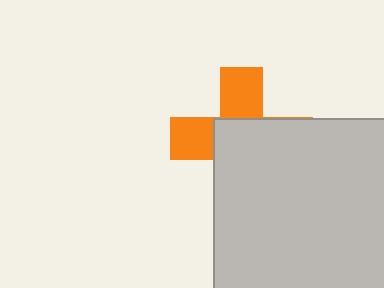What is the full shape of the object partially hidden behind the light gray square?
The partially hidden object is an orange cross.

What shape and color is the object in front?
The object in front is a light gray square.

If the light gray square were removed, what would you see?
You would see the complete orange cross.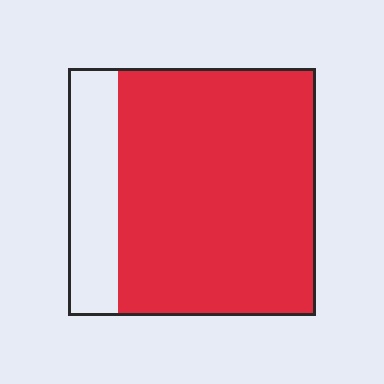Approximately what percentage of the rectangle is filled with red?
Approximately 80%.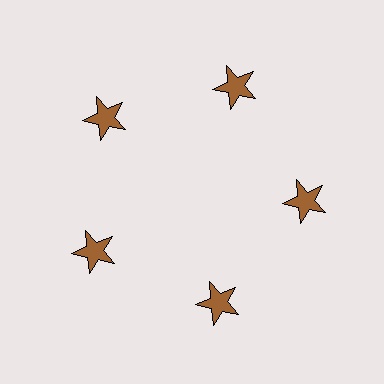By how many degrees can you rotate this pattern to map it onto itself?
The pattern maps onto itself every 72 degrees of rotation.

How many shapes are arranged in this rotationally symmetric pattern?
There are 5 shapes, arranged in 5 groups of 1.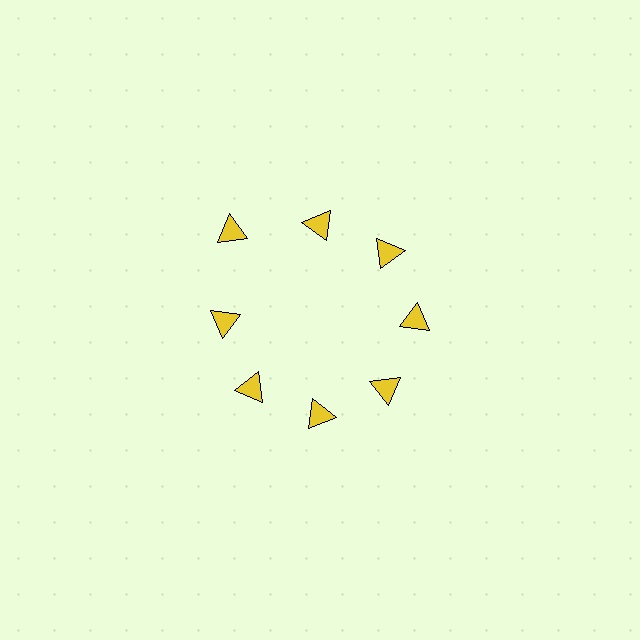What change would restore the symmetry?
The symmetry would be restored by moving it inward, back onto the ring so that all 8 triangles sit at equal angles and equal distance from the center.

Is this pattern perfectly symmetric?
No. The 8 yellow triangles are arranged in a ring, but one element near the 10 o'clock position is pushed outward from the center, breaking the 8-fold rotational symmetry.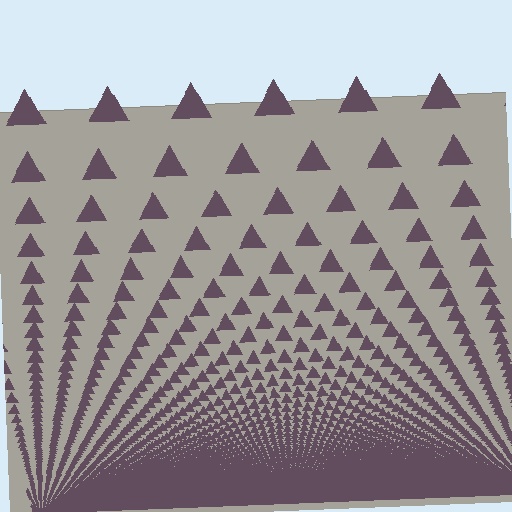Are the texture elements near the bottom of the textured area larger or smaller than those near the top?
Smaller. The gradient is inverted — elements near the bottom are smaller and denser.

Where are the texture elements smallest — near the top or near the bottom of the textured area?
Near the bottom.